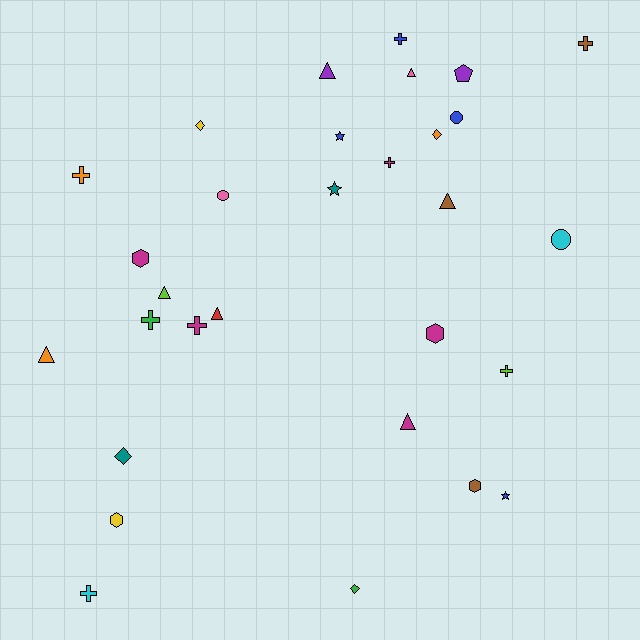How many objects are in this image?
There are 30 objects.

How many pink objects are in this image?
There are 2 pink objects.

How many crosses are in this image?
There are 8 crosses.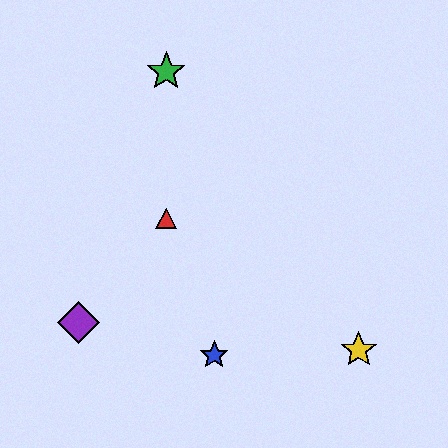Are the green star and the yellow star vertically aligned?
No, the green star is at x≈166 and the yellow star is at x≈359.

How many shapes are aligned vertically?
2 shapes (the red triangle, the green star) are aligned vertically.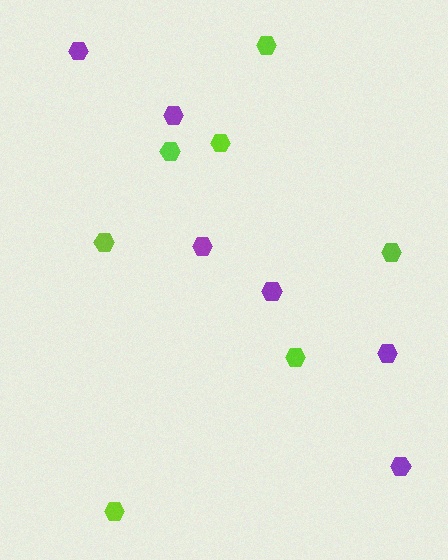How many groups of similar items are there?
There are 2 groups: one group of lime hexagons (7) and one group of purple hexagons (6).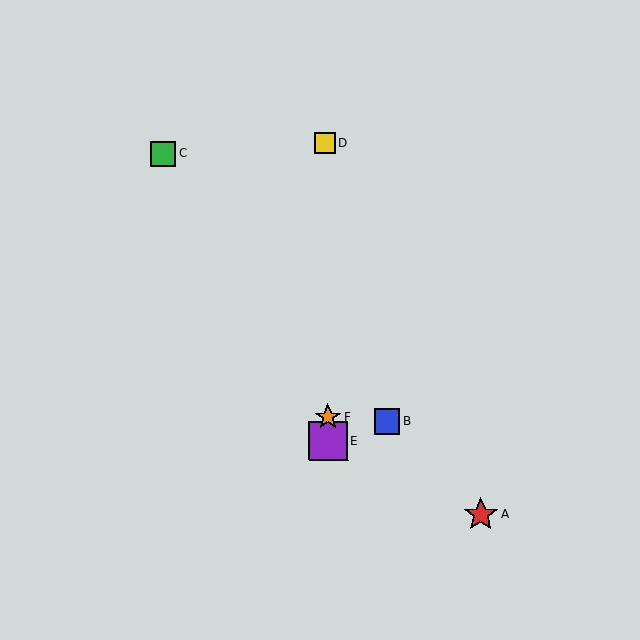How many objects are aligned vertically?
3 objects (D, E, F) are aligned vertically.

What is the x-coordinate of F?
Object F is at x≈328.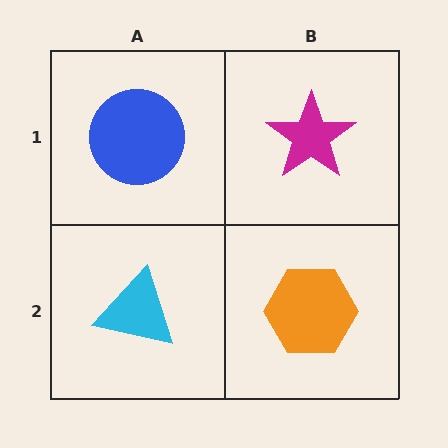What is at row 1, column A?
A blue circle.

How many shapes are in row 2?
2 shapes.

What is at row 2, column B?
An orange hexagon.